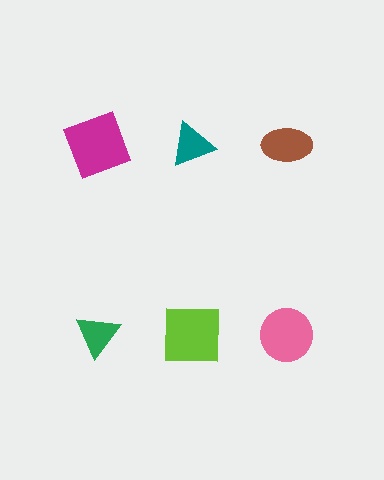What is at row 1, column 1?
A magenta square.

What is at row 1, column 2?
A teal triangle.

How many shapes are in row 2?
3 shapes.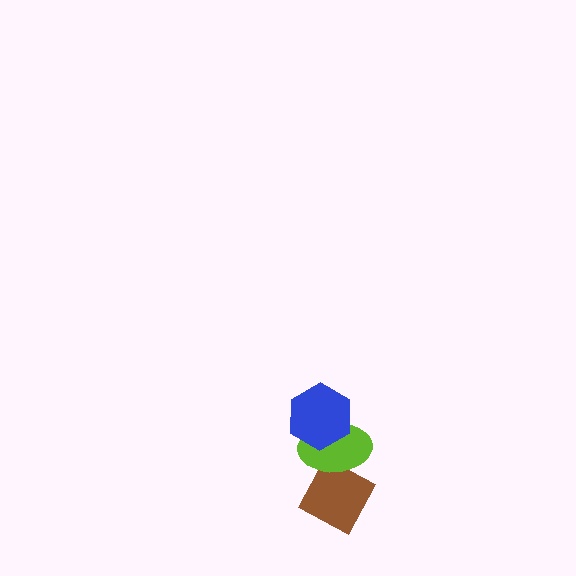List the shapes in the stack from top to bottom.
From top to bottom: the blue hexagon, the lime ellipse, the brown diamond.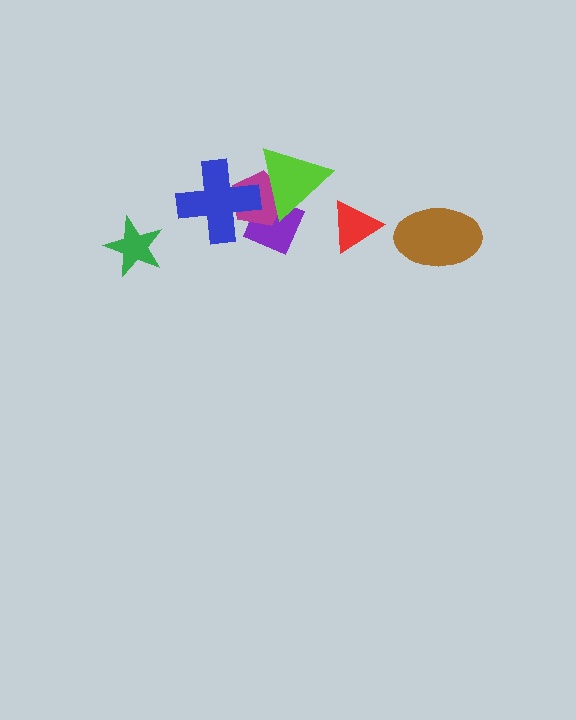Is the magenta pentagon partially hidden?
Yes, it is partially covered by another shape.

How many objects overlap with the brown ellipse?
0 objects overlap with the brown ellipse.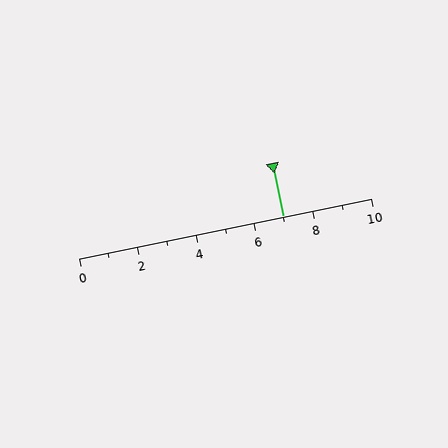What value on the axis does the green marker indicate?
The marker indicates approximately 7.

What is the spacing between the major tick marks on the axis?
The major ticks are spaced 2 apart.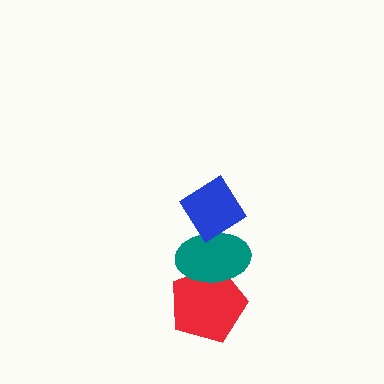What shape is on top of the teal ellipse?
The blue diamond is on top of the teal ellipse.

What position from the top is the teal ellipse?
The teal ellipse is 2nd from the top.